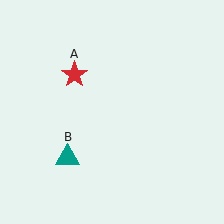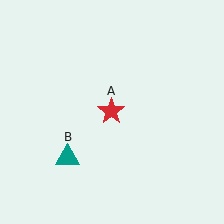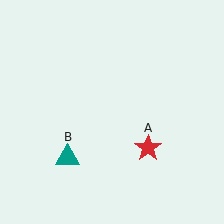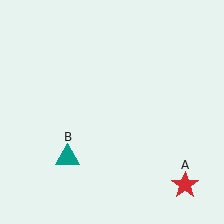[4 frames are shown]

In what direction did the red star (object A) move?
The red star (object A) moved down and to the right.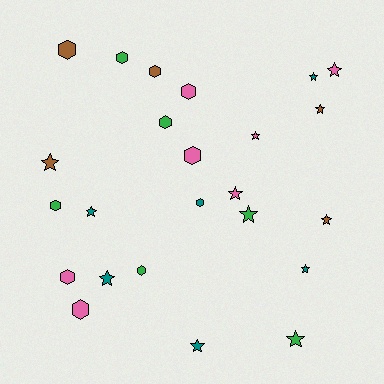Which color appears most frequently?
Pink, with 7 objects.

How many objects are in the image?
There are 24 objects.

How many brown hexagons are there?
There are 2 brown hexagons.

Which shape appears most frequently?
Star, with 13 objects.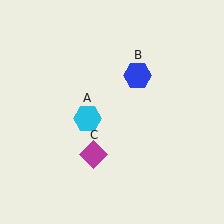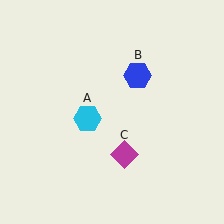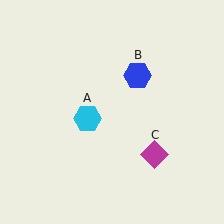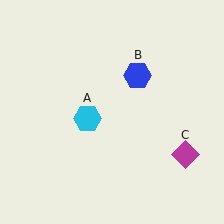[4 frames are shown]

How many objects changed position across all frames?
1 object changed position: magenta diamond (object C).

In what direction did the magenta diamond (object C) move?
The magenta diamond (object C) moved right.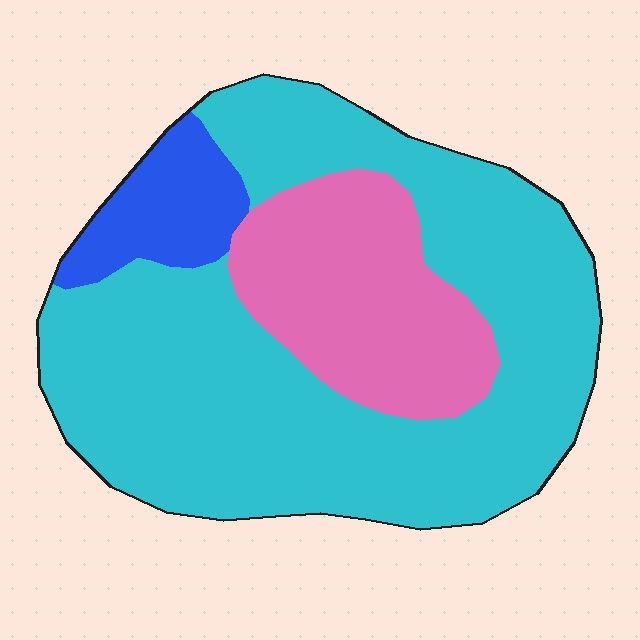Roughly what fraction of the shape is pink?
Pink covers around 25% of the shape.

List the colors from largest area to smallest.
From largest to smallest: cyan, pink, blue.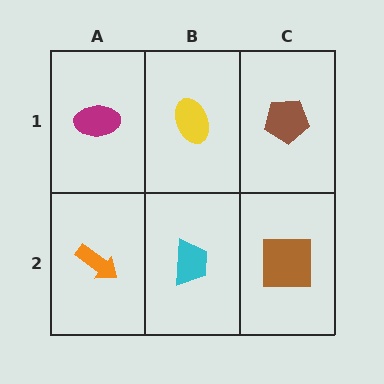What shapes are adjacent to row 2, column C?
A brown pentagon (row 1, column C), a cyan trapezoid (row 2, column B).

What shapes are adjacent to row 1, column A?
An orange arrow (row 2, column A), a yellow ellipse (row 1, column B).